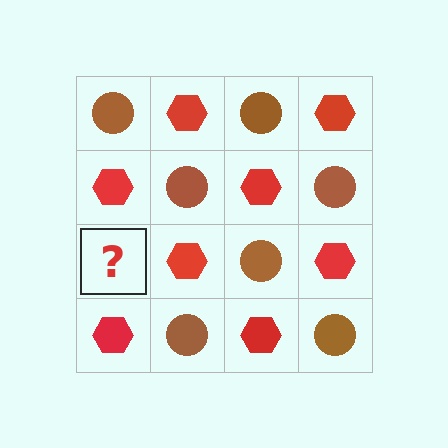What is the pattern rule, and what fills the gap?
The rule is that it alternates brown circle and red hexagon in a checkerboard pattern. The gap should be filled with a brown circle.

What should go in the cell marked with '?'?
The missing cell should contain a brown circle.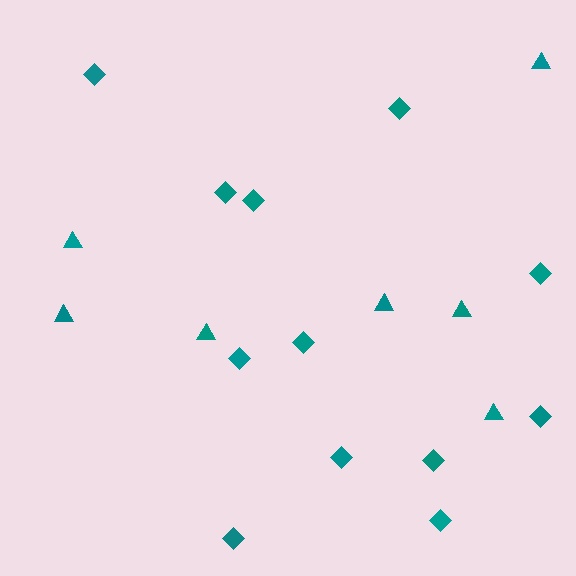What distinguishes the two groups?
There are 2 groups: one group of triangles (7) and one group of diamonds (12).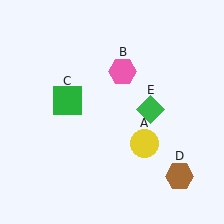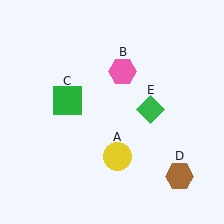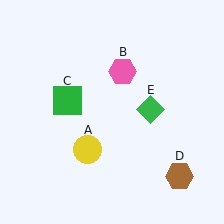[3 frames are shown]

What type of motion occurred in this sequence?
The yellow circle (object A) rotated clockwise around the center of the scene.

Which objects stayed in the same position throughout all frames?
Pink hexagon (object B) and green square (object C) and brown hexagon (object D) and green diamond (object E) remained stationary.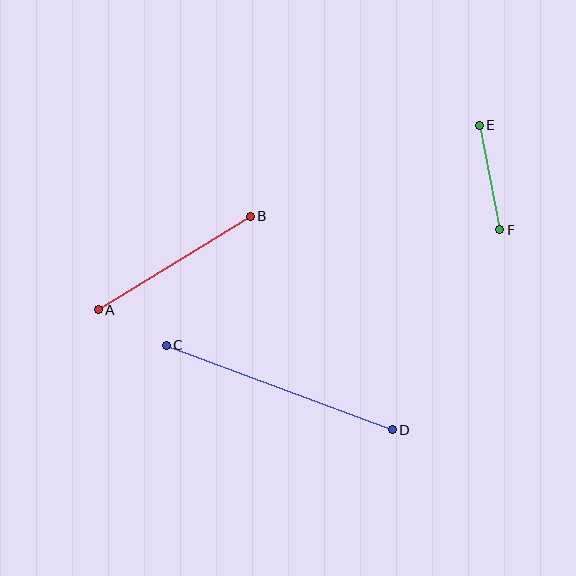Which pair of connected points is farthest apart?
Points C and D are farthest apart.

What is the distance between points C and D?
The distance is approximately 241 pixels.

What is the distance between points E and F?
The distance is approximately 107 pixels.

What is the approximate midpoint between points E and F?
The midpoint is at approximately (490, 178) pixels.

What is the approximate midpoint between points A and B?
The midpoint is at approximately (174, 263) pixels.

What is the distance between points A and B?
The distance is approximately 178 pixels.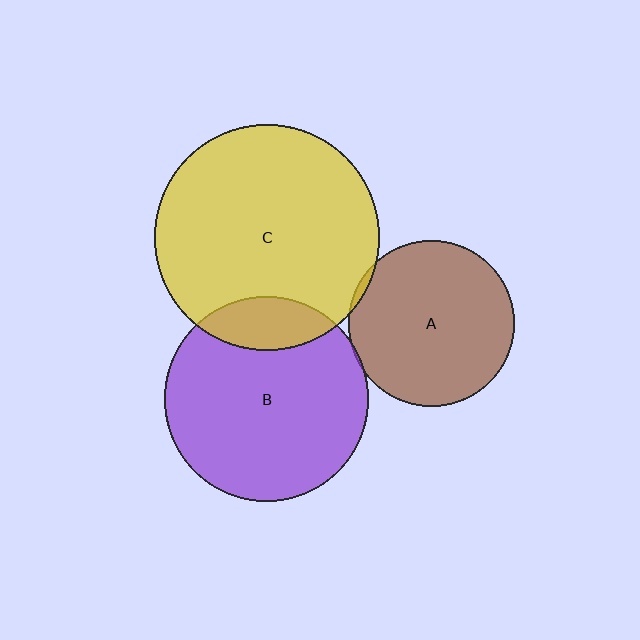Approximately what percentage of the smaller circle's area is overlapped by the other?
Approximately 5%.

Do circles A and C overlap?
Yes.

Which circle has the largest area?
Circle C (yellow).